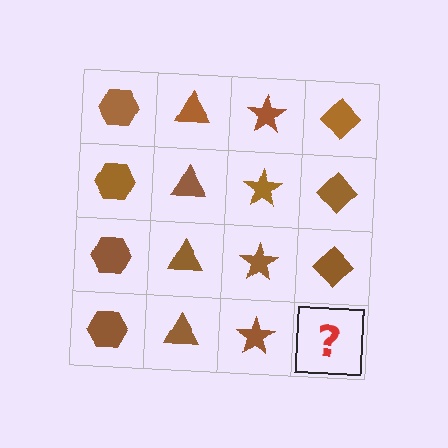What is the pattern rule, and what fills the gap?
The rule is that each column has a consistent shape. The gap should be filled with a brown diamond.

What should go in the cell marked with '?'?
The missing cell should contain a brown diamond.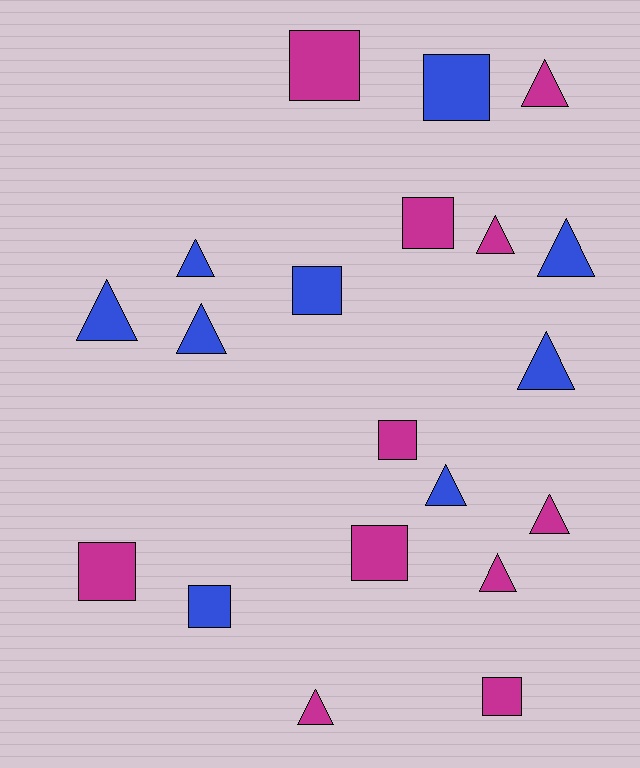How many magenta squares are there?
There are 6 magenta squares.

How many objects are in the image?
There are 20 objects.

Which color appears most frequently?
Magenta, with 11 objects.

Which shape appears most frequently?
Triangle, with 11 objects.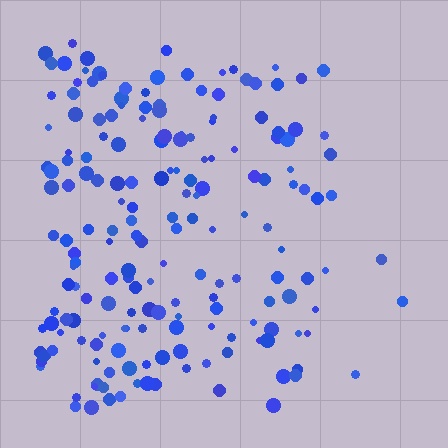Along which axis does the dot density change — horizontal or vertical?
Horizontal.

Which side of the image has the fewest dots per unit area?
The right.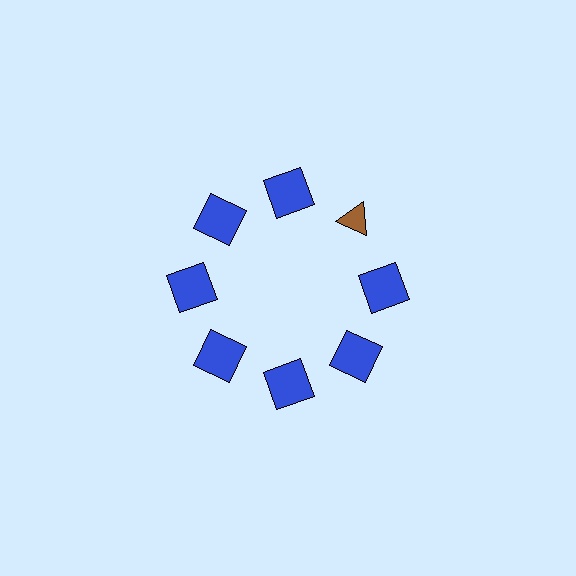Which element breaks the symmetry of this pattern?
The brown triangle at roughly the 2 o'clock position breaks the symmetry. All other shapes are blue squares.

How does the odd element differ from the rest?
It differs in both color (brown instead of blue) and shape (triangle instead of square).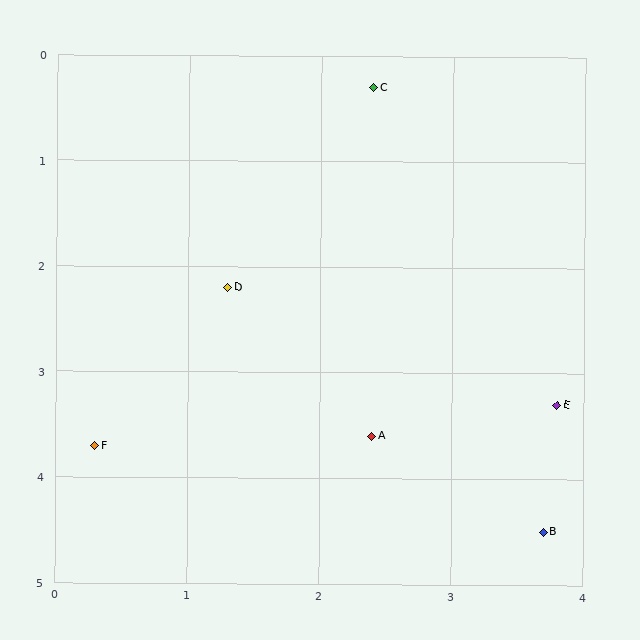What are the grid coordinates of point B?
Point B is at approximately (3.7, 4.5).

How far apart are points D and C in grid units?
Points D and C are about 2.2 grid units apart.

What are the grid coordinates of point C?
Point C is at approximately (2.4, 0.3).